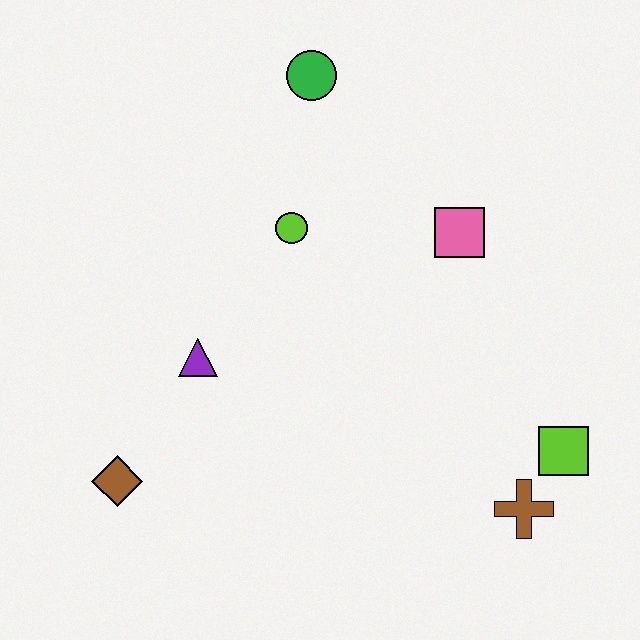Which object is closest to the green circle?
The lime circle is closest to the green circle.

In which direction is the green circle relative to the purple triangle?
The green circle is above the purple triangle.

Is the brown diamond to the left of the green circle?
Yes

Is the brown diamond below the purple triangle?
Yes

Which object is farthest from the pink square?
The brown diamond is farthest from the pink square.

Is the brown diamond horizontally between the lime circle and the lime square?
No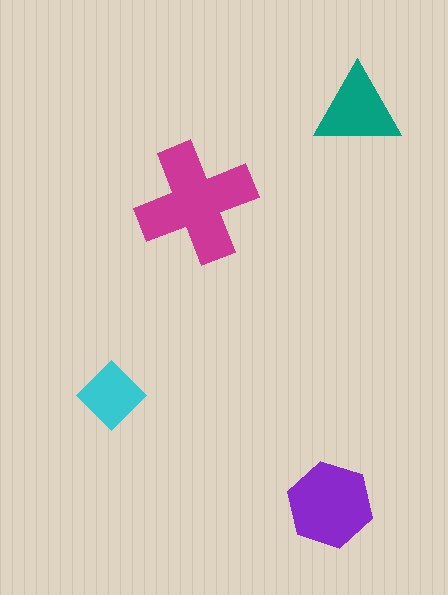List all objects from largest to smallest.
The magenta cross, the purple hexagon, the teal triangle, the cyan diamond.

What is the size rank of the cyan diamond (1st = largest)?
4th.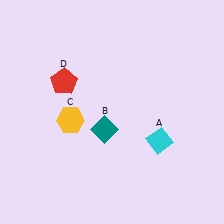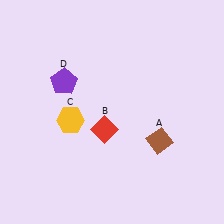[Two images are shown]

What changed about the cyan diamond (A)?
In Image 1, A is cyan. In Image 2, it changed to brown.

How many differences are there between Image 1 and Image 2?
There are 3 differences between the two images.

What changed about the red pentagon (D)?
In Image 1, D is red. In Image 2, it changed to purple.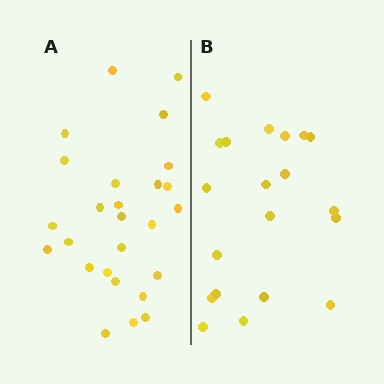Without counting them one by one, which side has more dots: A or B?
Region A (the left region) has more dots.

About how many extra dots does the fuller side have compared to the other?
Region A has about 6 more dots than region B.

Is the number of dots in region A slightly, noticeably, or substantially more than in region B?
Region A has noticeably more, but not dramatically so. The ratio is roughly 1.3 to 1.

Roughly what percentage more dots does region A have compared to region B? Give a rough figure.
About 30% more.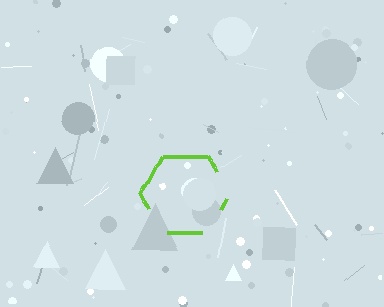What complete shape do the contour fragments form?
The contour fragments form a hexagon.